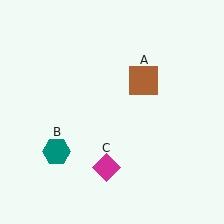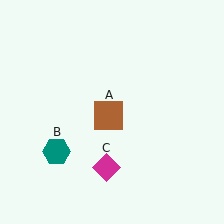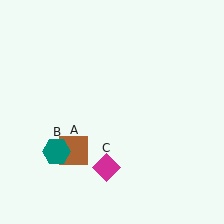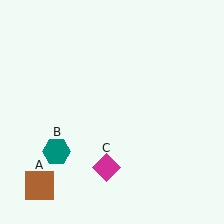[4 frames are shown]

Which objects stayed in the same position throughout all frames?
Teal hexagon (object B) and magenta diamond (object C) remained stationary.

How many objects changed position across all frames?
1 object changed position: brown square (object A).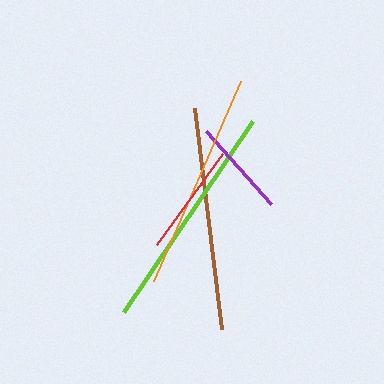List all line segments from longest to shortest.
From longest to shortest: lime, brown, orange, red, purple.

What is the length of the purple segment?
The purple segment is approximately 97 pixels long.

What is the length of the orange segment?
The orange segment is approximately 218 pixels long.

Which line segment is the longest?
The lime line is the longest at approximately 231 pixels.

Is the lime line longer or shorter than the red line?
The lime line is longer than the red line.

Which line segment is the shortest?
The purple line is the shortest at approximately 97 pixels.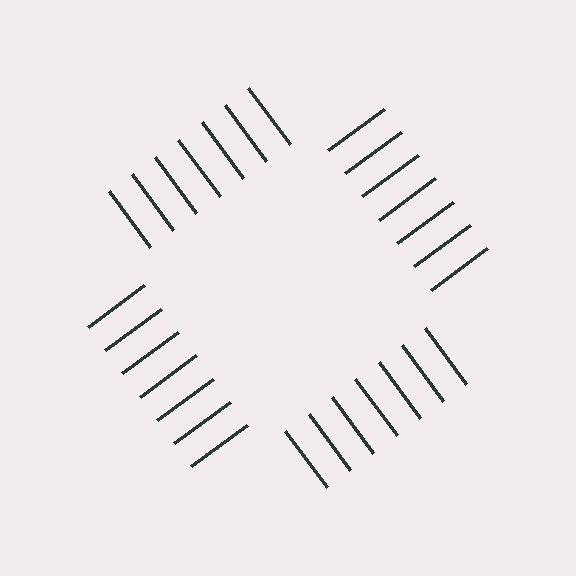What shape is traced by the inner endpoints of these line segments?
An illusory square — the line segments terminate on its edges but no continuous stroke is drawn.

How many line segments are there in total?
28 — 7 along each of the 4 edges.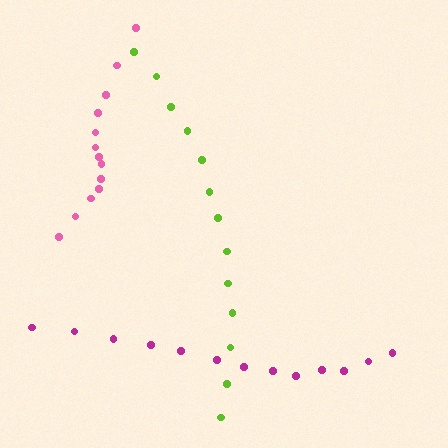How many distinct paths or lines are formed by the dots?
There are 3 distinct paths.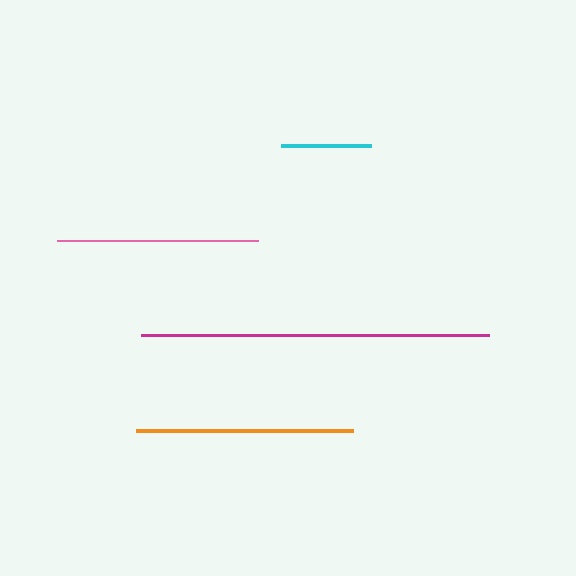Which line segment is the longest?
The magenta line is the longest at approximately 348 pixels.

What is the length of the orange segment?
The orange segment is approximately 217 pixels long.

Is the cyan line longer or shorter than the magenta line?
The magenta line is longer than the cyan line.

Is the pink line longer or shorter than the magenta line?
The magenta line is longer than the pink line.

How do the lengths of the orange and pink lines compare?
The orange and pink lines are approximately the same length.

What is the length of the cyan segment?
The cyan segment is approximately 90 pixels long.